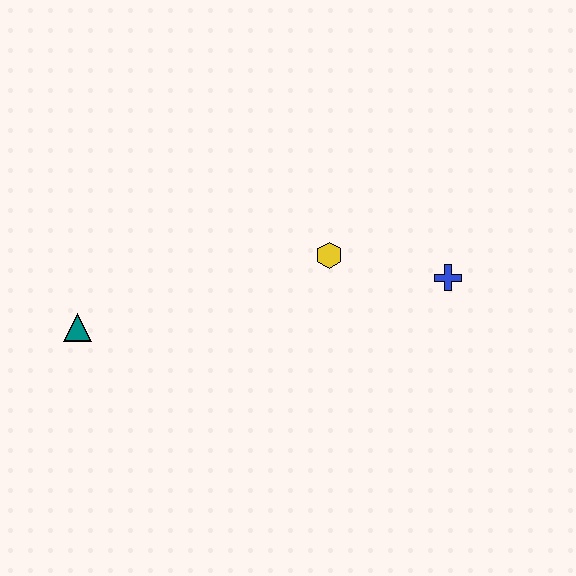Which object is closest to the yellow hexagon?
The blue cross is closest to the yellow hexagon.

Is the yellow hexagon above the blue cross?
Yes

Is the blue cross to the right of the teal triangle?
Yes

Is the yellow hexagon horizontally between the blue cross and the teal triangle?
Yes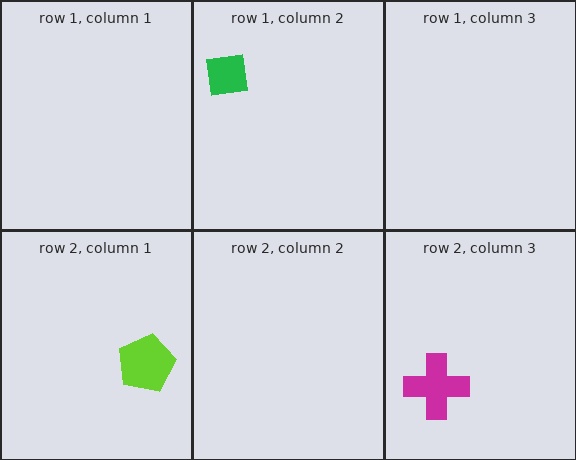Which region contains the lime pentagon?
The row 2, column 1 region.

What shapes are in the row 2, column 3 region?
The magenta cross.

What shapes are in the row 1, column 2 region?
The green square.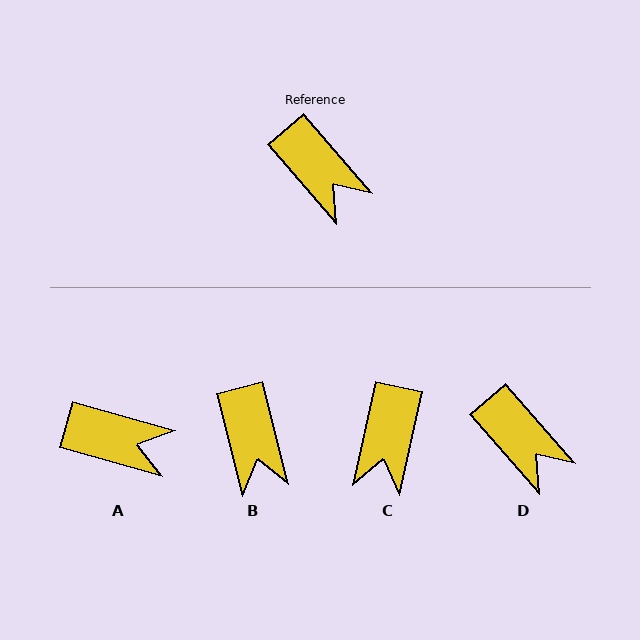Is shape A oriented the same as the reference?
No, it is off by about 33 degrees.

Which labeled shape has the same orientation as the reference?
D.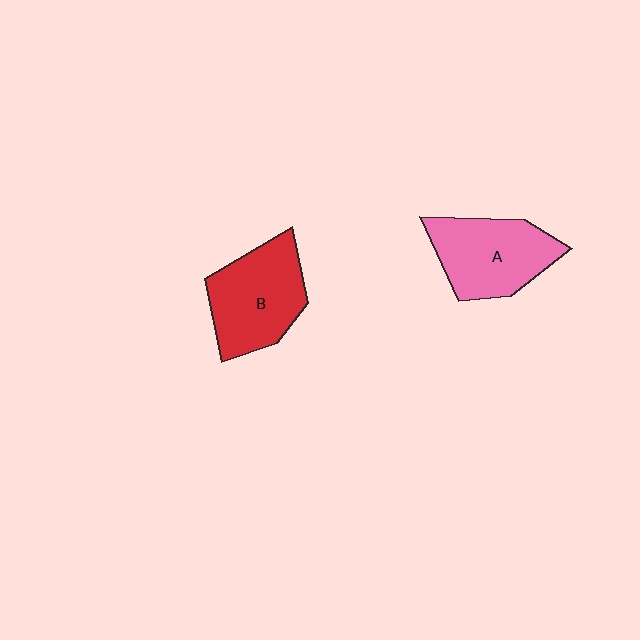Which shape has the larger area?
Shape B (red).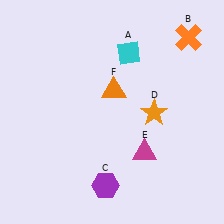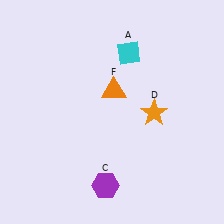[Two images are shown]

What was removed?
The orange cross (B), the magenta triangle (E) were removed in Image 2.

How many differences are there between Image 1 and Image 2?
There are 2 differences between the two images.